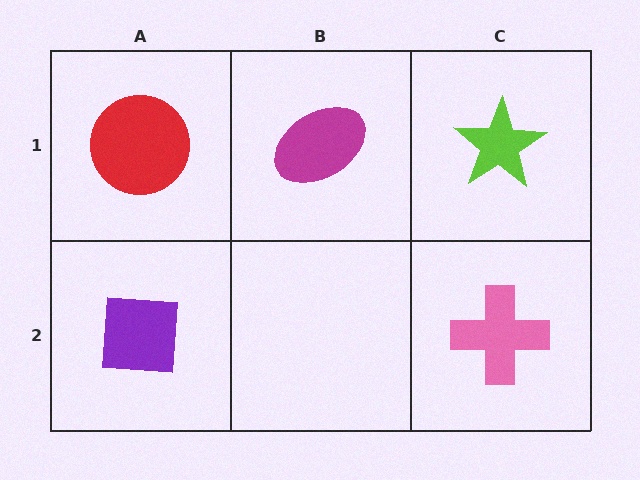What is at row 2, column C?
A pink cross.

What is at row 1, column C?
A lime star.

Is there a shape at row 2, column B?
No, that cell is empty.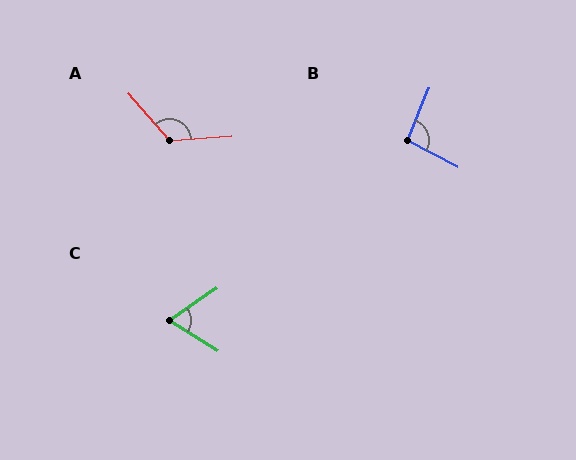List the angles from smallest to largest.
C (66°), B (96°), A (127°).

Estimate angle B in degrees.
Approximately 96 degrees.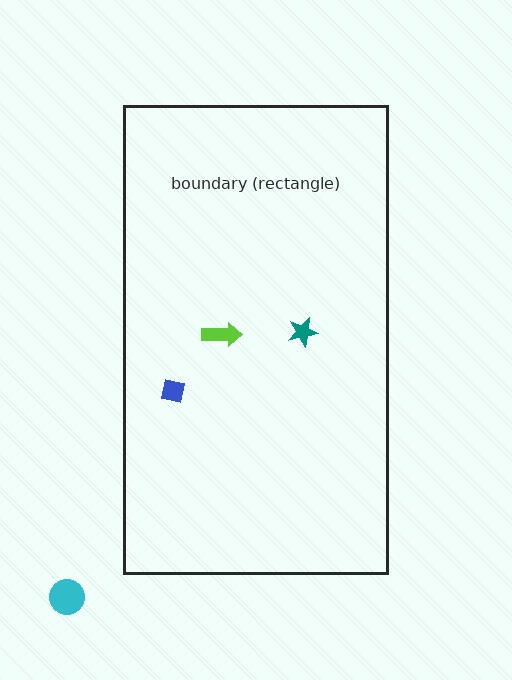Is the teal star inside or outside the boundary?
Inside.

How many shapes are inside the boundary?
3 inside, 1 outside.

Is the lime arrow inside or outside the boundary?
Inside.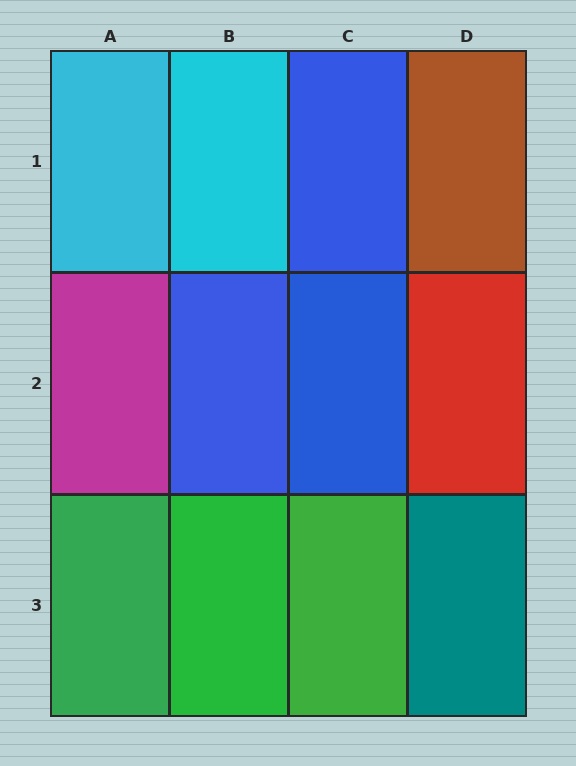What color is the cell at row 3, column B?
Green.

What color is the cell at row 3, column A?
Green.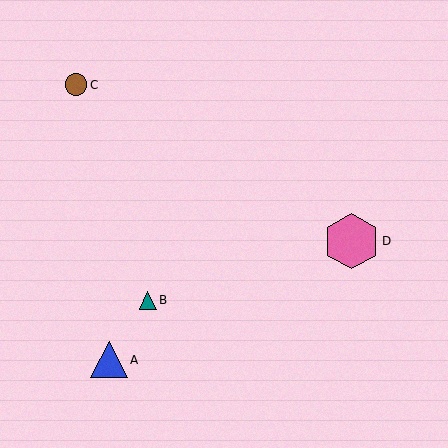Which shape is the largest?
The pink hexagon (labeled D) is the largest.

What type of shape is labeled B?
Shape B is a teal triangle.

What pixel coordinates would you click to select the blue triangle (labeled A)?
Click at (109, 359) to select the blue triangle A.